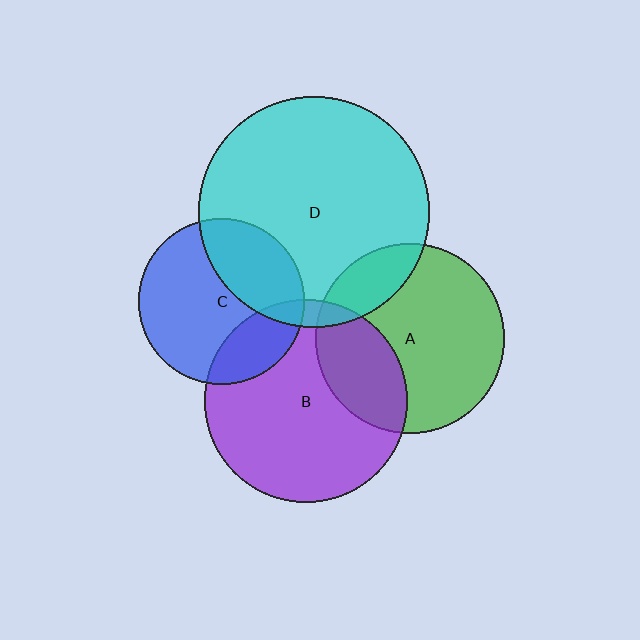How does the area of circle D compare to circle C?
Approximately 1.9 times.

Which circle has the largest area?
Circle D (cyan).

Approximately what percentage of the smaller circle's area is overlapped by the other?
Approximately 15%.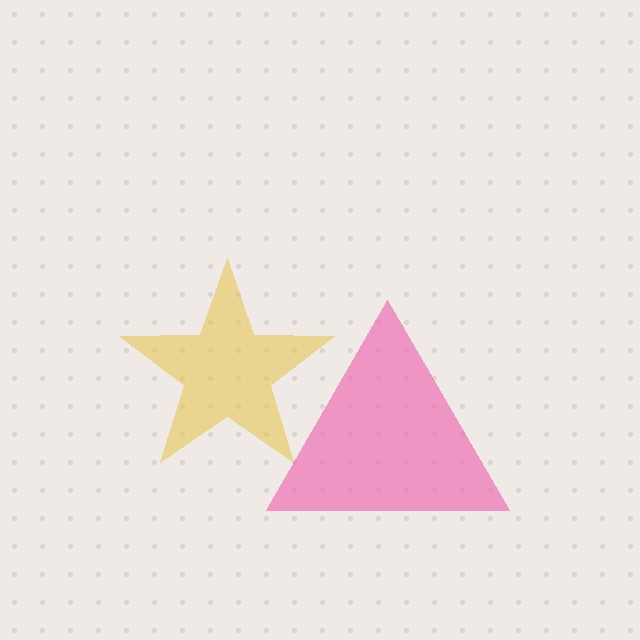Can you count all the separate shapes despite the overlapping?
Yes, there are 2 separate shapes.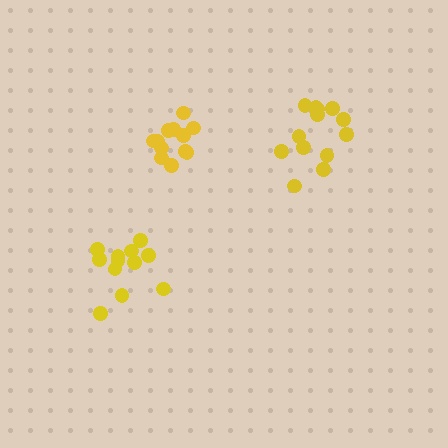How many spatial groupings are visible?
There are 3 spatial groupings.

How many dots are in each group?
Group 1: 12 dots, Group 2: 12 dots, Group 3: 13 dots (37 total).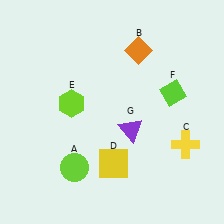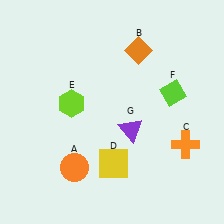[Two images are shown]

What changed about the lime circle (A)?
In Image 1, A is lime. In Image 2, it changed to orange.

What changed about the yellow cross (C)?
In Image 1, C is yellow. In Image 2, it changed to orange.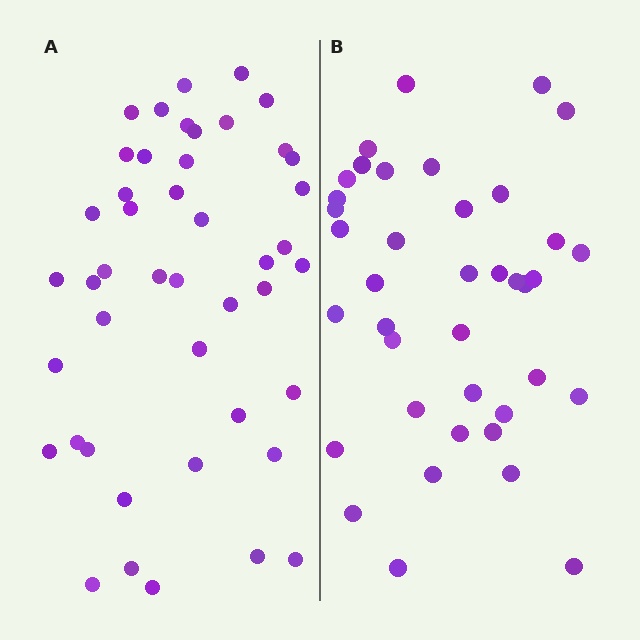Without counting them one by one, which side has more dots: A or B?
Region A (the left region) has more dots.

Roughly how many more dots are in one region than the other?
Region A has about 6 more dots than region B.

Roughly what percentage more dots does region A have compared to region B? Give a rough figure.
About 15% more.